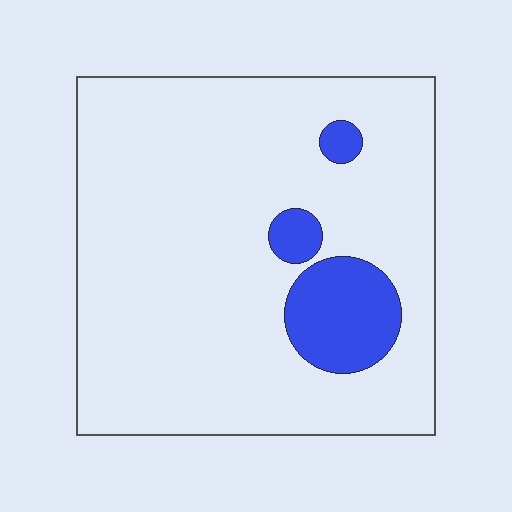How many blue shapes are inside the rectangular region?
3.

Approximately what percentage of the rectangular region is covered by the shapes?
Approximately 10%.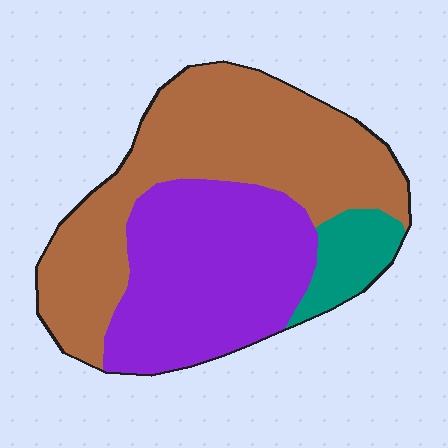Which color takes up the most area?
Brown, at roughly 50%.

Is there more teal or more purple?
Purple.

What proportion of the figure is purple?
Purple takes up about two fifths (2/5) of the figure.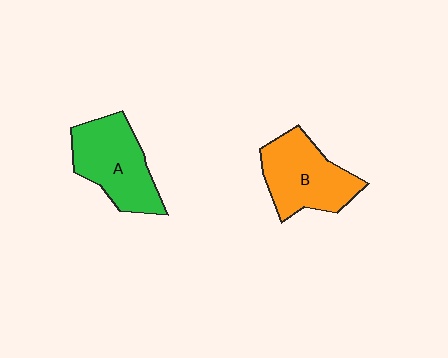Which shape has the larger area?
Shape A (green).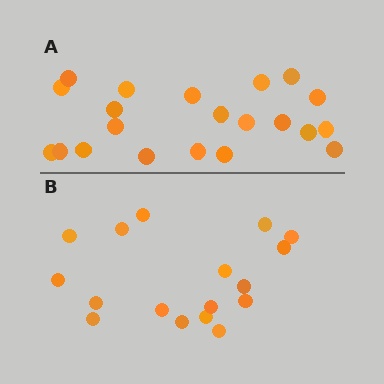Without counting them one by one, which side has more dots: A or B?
Region A (the top region) has more dots.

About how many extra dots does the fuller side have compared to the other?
Region A has about 4 more dots than region B.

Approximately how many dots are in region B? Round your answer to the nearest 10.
About 20 dots. (The exact count is 17, which rounds to 20.)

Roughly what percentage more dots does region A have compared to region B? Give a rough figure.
About 25% more.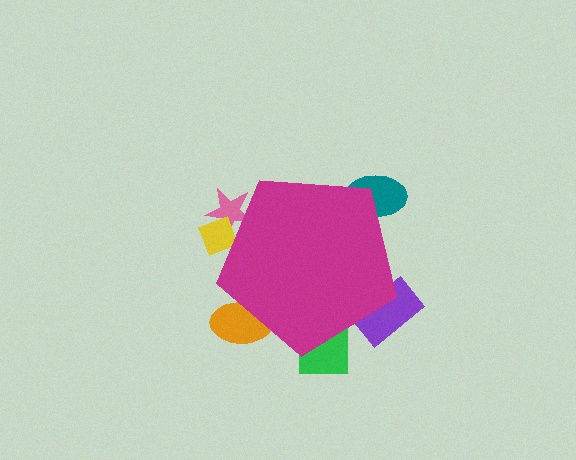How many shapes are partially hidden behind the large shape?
6 shapes are partially hidden.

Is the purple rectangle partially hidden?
Yes, the purple rectangle is partially hidden behind the magenta pentagon.